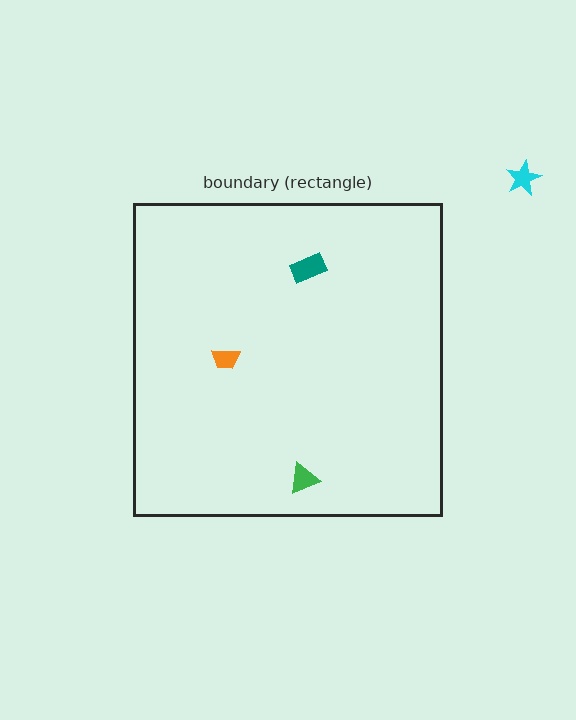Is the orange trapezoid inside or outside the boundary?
Inside.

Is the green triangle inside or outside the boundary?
Inside.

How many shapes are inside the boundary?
3 inside, 1 outside.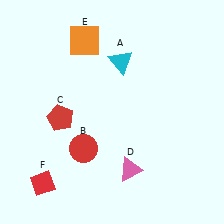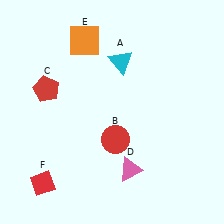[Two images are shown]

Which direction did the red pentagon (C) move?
The red pentagon (C) moved up.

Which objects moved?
The objects that moved are: the red circle (B), the red pentagon (C).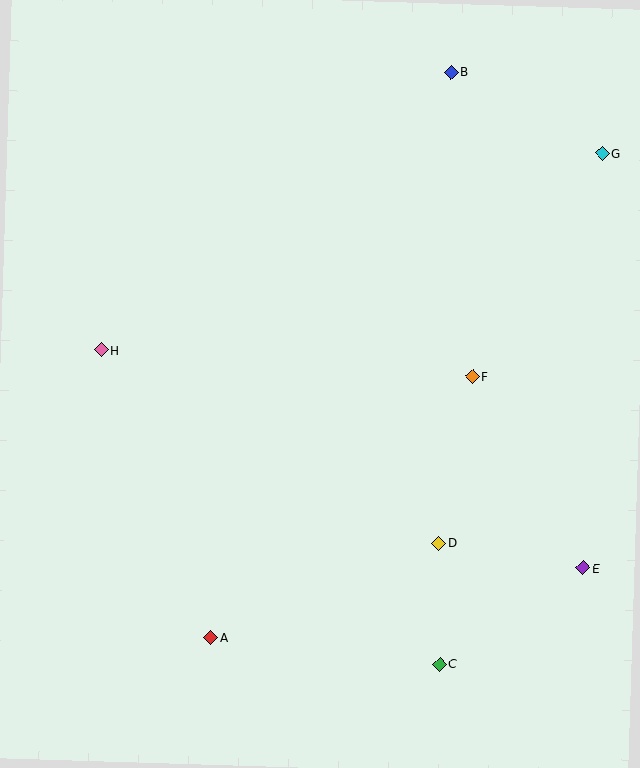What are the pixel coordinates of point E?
Point E is at (583, 568).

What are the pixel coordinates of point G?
Point G is at (603, 153).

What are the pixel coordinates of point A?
Point A is at (211, 638).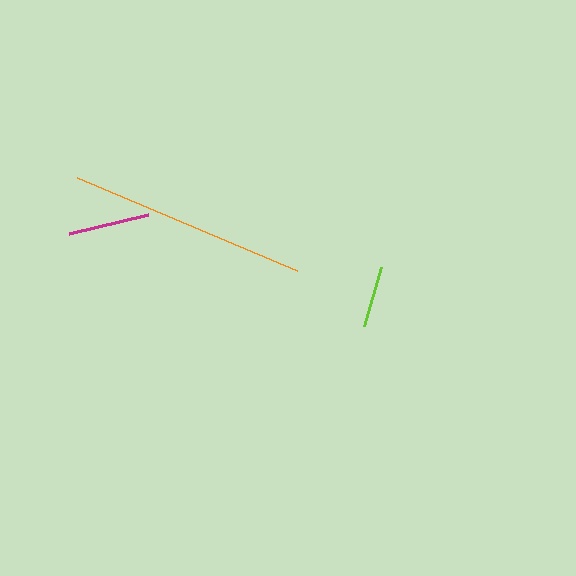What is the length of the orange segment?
The orange segment is approximately 238 pixels long.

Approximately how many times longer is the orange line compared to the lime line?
The orange line is approximately 3.9 times the length of the lime line.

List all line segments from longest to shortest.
From longest to shortest: orange, magenta, lime.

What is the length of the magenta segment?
The magenta segment is approximately 82 pixels long.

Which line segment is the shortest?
The lime line is the shortest at approximately 61 pixels.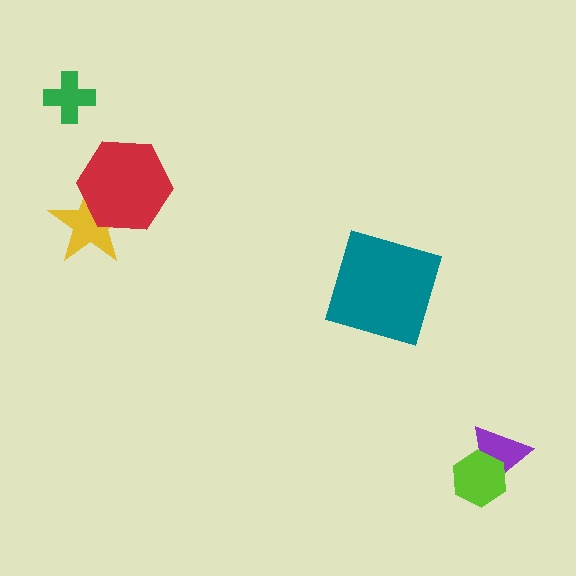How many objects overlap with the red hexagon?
1 object overlaps with the red hexagon.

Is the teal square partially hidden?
No, no other shape covers it.